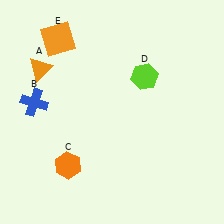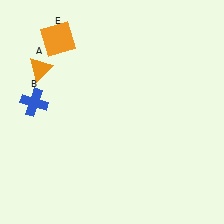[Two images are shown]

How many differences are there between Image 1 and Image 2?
There are 2 differences between the two images.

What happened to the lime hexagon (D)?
The lime hexagon (D) was removed in Image 2. It was in the top-right area of Image 1.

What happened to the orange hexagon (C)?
The orange hexagon (C) was removed in Image 2. It was in the bottom-left area of Image 1.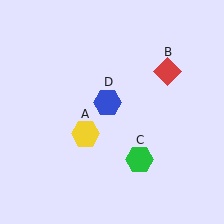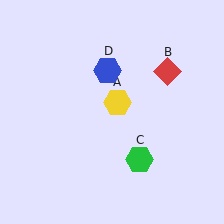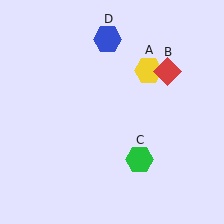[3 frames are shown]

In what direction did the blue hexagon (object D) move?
The blue hexagon (object D) moved up.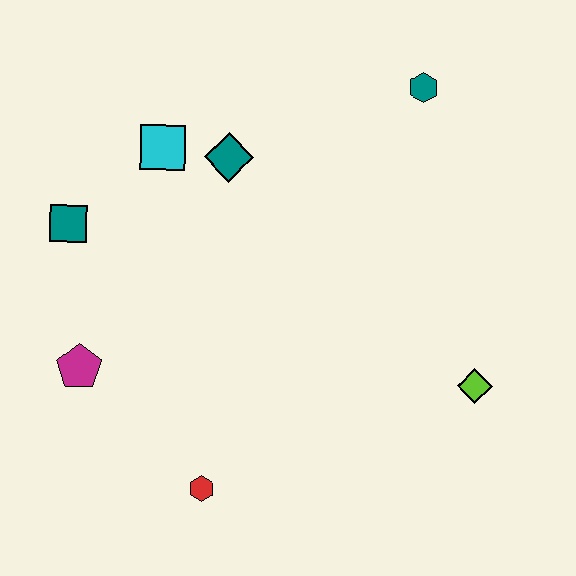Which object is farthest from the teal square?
The lime diamond is farthest from the teal square.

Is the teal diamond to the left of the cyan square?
No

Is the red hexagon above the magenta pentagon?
No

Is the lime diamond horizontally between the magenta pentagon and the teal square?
No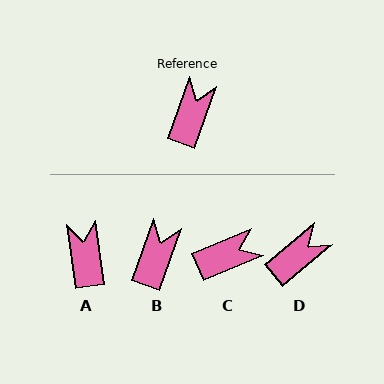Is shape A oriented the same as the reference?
No, it is off by about 28 degrees.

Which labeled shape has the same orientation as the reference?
B.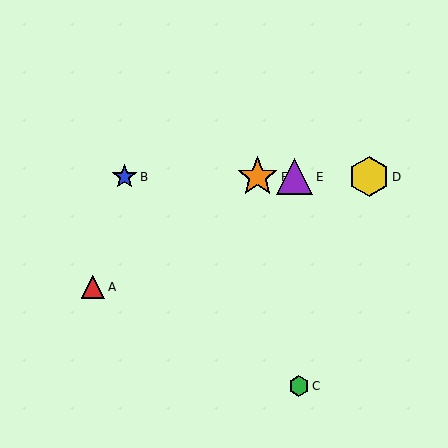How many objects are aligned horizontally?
4 objects (B, D, E, F) are aligned horizontally.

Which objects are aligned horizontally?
Objects B, D, E, F are aligned horizontally.